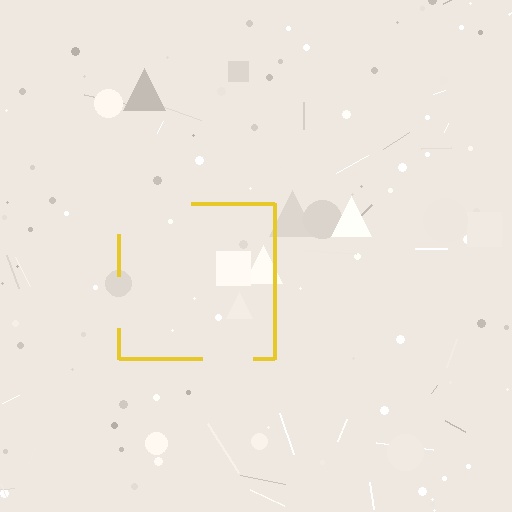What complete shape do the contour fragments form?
The contour fragments form a square.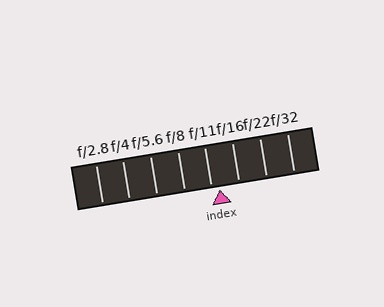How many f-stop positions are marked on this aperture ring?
There are 8 f-stop positions marked.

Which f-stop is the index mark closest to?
The index mark is closest to f/11.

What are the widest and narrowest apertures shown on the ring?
The widest aperture shown is f/2.8 and the narrowest is f/32.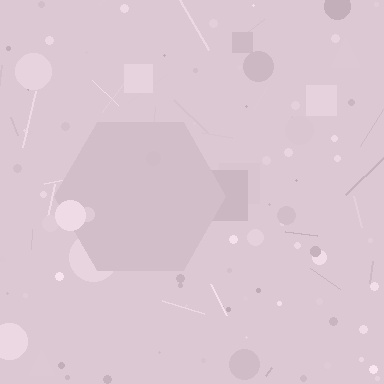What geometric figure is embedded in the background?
A hexagon is embedded in the background.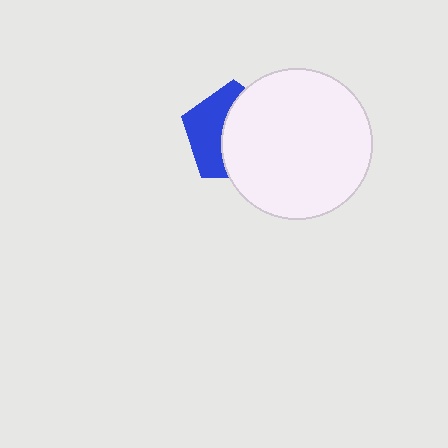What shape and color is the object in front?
The object in front is a white circle.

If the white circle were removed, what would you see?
You would see the complete blue pentagon.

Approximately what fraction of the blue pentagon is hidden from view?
Roughly 57% of the blue pentagon is hidden behind the white circle.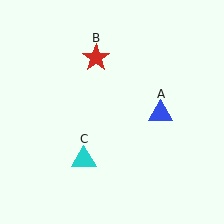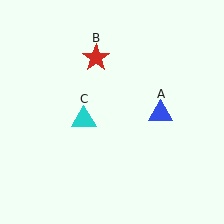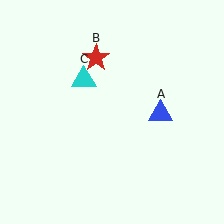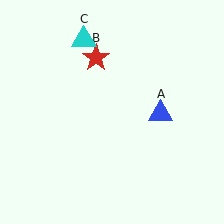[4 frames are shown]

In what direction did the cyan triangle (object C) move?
The cyan triangle (object C) moved up.